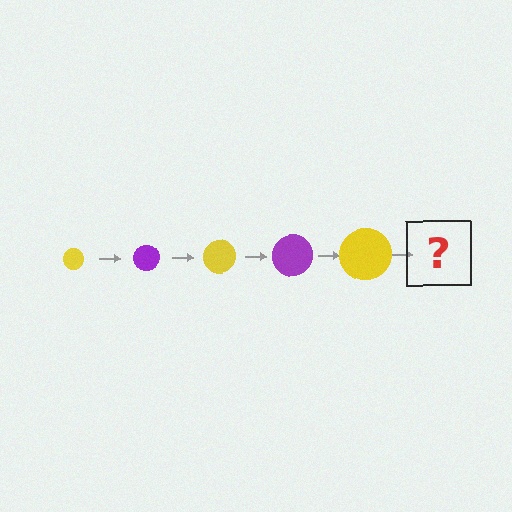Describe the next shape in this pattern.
It should be a purple circle, larger than the previous one.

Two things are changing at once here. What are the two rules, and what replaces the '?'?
The two rules are that the circle grows larger each step and the color cycles through yellow and purple. The '?' should be a purple circle, larger than the previous one.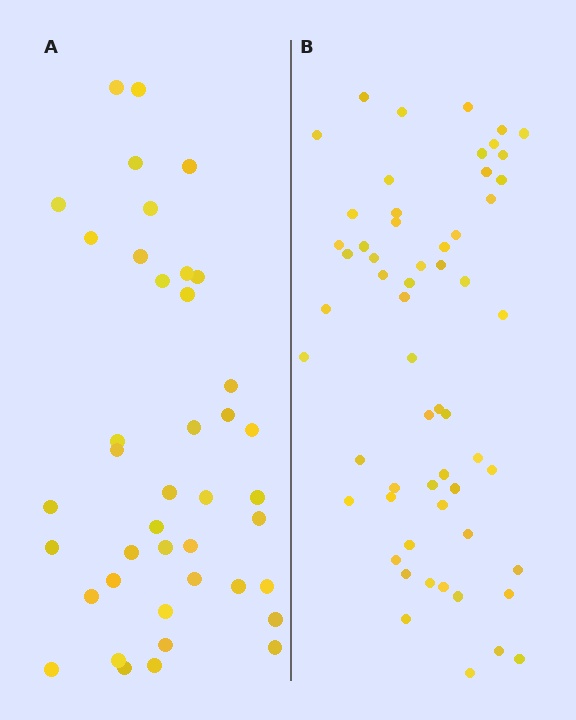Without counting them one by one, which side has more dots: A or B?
Region B (the right region) has more dots.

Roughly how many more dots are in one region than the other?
Region B has approximately 15 more dots than region A.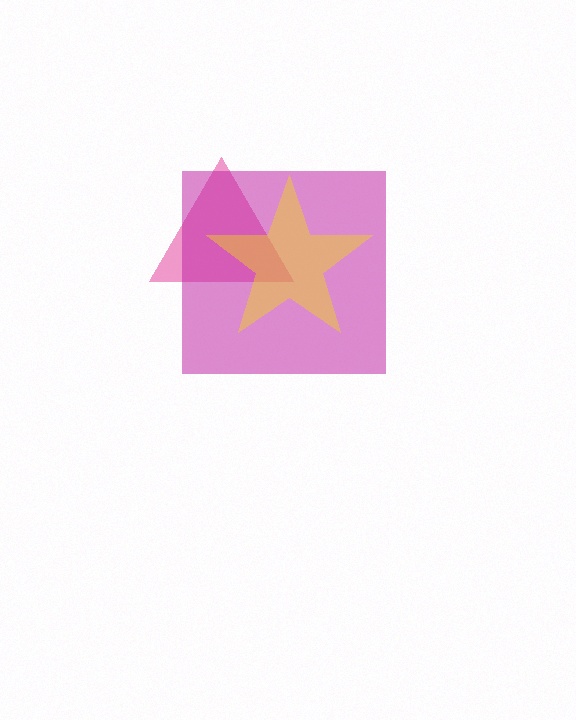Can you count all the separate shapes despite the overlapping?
Yes, there are 3 separate shapes.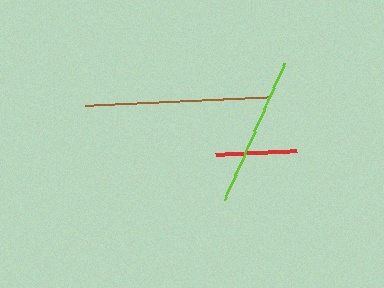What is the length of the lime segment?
The lime segment is approximately 149 pixels long.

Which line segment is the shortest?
The red line is the shortest at approximately 81 pixels.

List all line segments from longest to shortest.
From longest to shortest: brown, lime, red.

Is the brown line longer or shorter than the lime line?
The brown line is longer than the lime line.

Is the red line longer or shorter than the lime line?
The lime line is longer than the red line.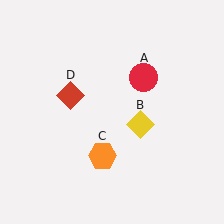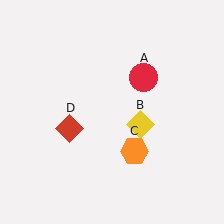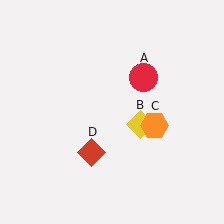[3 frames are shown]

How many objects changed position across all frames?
2 objects changed position: orange hexagon (object C), red diamond (object D).